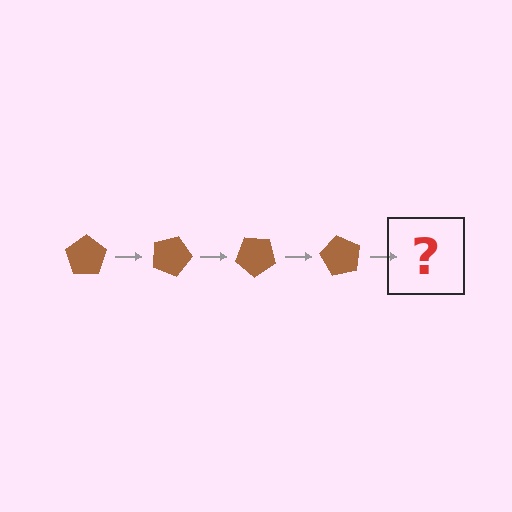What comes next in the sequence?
The next element should be a brown pentagon rotated 80 degrees.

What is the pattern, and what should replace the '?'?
The pattern is that the pentagon rotates 20 degrees each step. The '?' should be a brown pentagon rotated 80 degrees.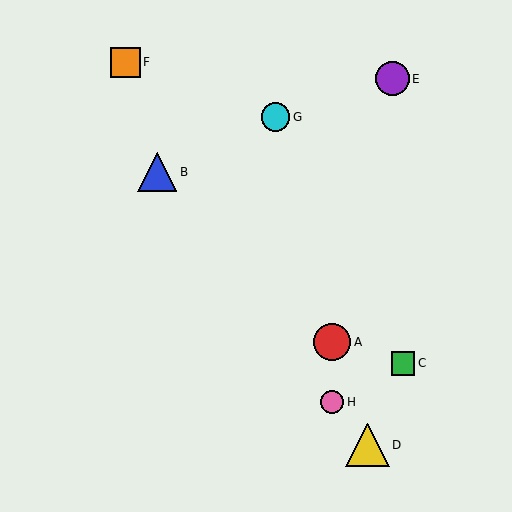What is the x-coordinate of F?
Object F is at x≈125.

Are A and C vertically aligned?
No, A is at x≈332 and C is at x≈403.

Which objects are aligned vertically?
Objects A, H are aligned vertically.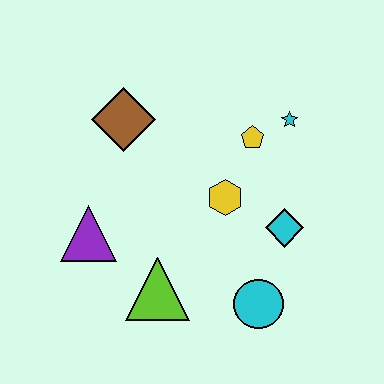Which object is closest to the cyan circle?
The cyan diamond is closest to the cyan circle.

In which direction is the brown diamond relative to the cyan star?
The brown diamond is to the left of the cyan star.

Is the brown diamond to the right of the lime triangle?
No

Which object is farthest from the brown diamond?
The cyan circle is farthest from the brown diamond.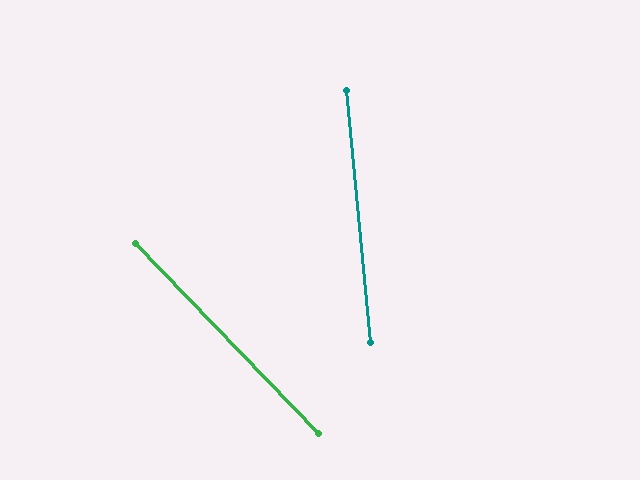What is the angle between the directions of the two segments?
Approximately 38 degrees.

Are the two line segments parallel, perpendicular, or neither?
Neither parallel nor perpendicular — they differ by about 38°.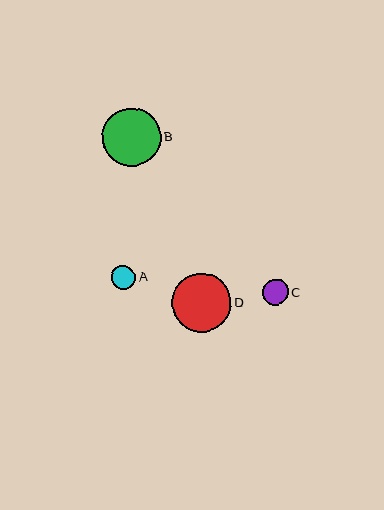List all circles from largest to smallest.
From largest to smallest: D, B, C, A.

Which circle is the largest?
Circle D is the largest with a size of approximately 59 pixels.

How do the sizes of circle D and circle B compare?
Circle D and circle B are approximately the same size.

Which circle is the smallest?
Circle A is the smallest with a size of approximately 24 pixels.